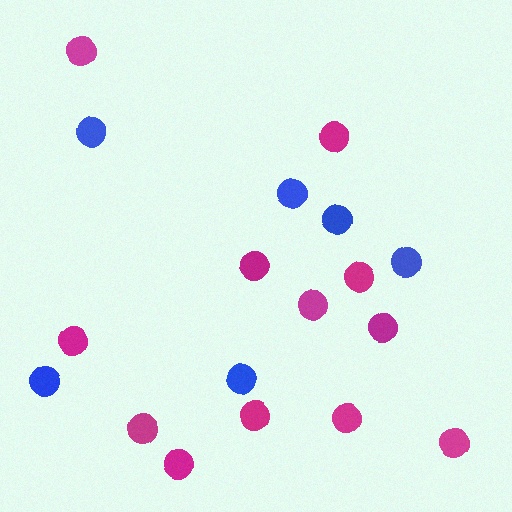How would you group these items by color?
There are 2 groups: one group of blue circles (6) and one group of magenta circles (12).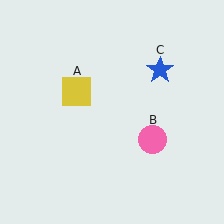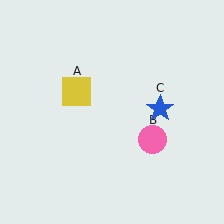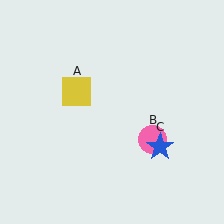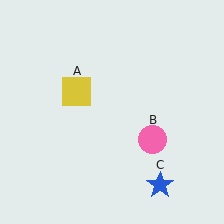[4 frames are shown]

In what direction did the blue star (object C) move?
The blue star (object C) moved down.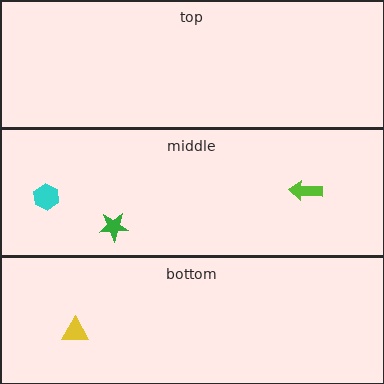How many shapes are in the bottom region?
1.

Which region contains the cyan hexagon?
The middle region.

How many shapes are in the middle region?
3.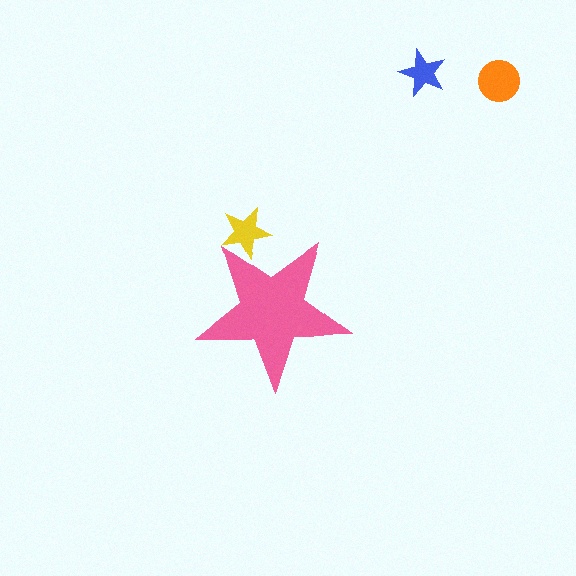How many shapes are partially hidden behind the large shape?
1 shape is partially hidden.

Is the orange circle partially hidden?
No, the orange circle is fully visible.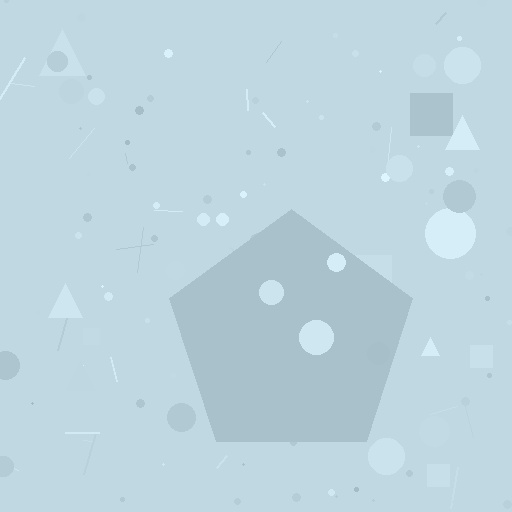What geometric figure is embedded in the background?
A pentagon is embedded in the background.